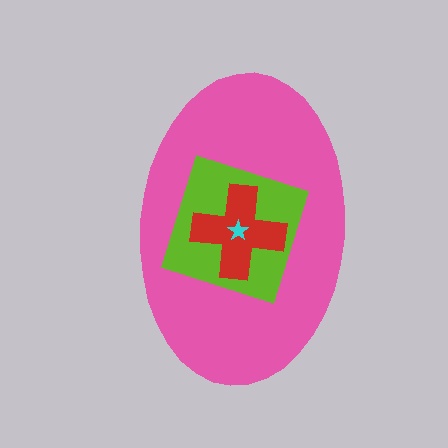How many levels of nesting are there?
4.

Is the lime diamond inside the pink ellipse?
Yes.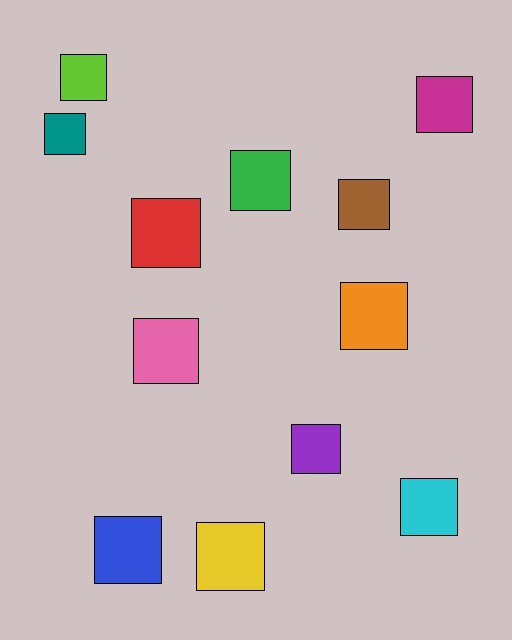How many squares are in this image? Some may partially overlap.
There are 12 squares.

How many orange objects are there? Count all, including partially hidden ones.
There is 1 orange object.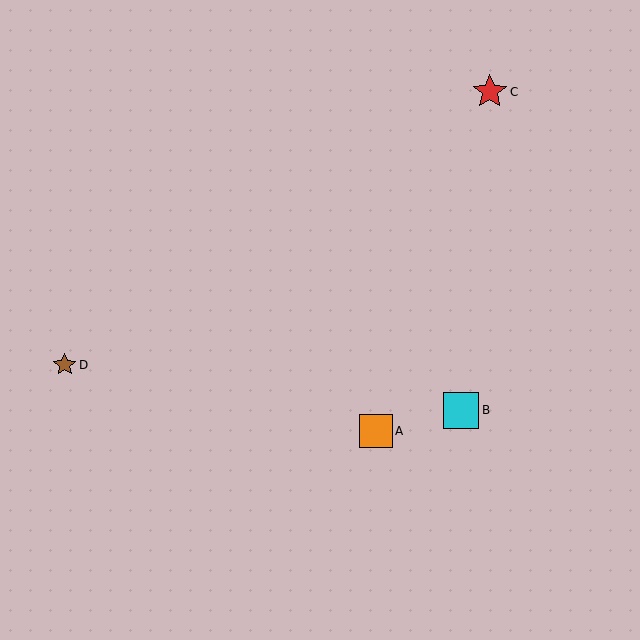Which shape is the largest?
The cyan square (labeled B) is the largest.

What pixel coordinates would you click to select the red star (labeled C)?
Click at (490, 92) to select the red star C.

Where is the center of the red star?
The center of the red star is at (490, 92).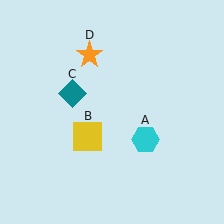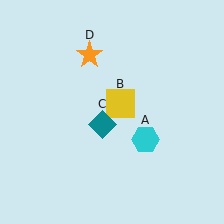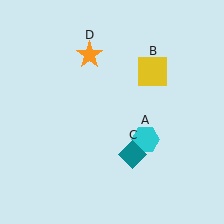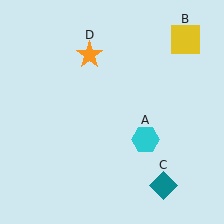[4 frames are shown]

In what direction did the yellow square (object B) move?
The yellow square (object B) moved up and to the right.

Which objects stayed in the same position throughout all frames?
Cyan hexagon (object A) and orange star (object D) remained stationary.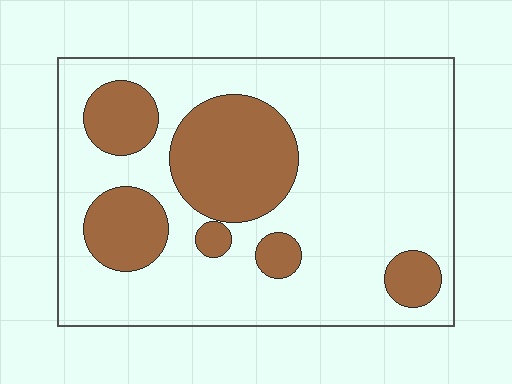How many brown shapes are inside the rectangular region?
6.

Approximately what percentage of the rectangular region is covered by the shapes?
Approximately 25%.